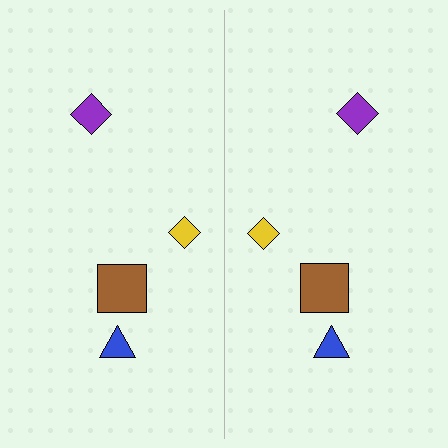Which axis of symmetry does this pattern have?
The pattern has a vertical axis of symmetry running through the center of the image.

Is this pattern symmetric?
Yes, this pattern has bilateral (reflection) symmetry.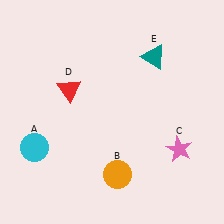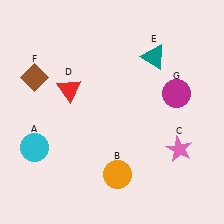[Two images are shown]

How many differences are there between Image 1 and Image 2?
There are 2 differences between the two images.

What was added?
A brown diamond (F), a magenta circle (G) were added in Image 2.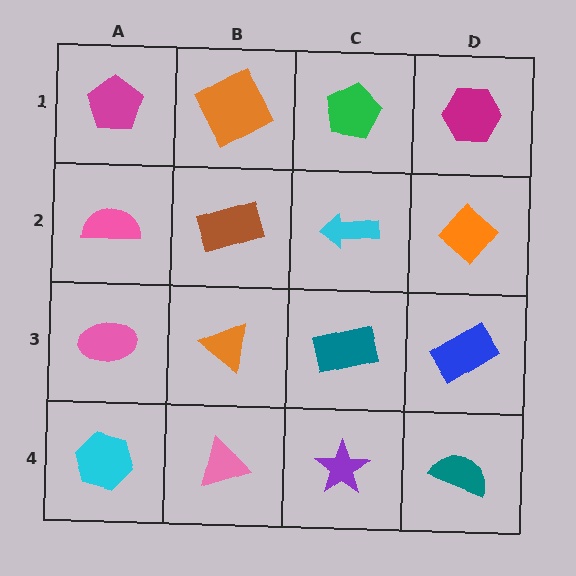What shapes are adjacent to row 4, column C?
A teal rectangle (row 3, column C), a pink triangle (row 4, column B), a teal semicircle (row 4, column D).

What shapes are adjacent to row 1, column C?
A cyan arrow (row 2, column C), an orange square (row 1, column B), a magenta hexagon (row 1, column D).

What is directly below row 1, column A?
A pink semicircle.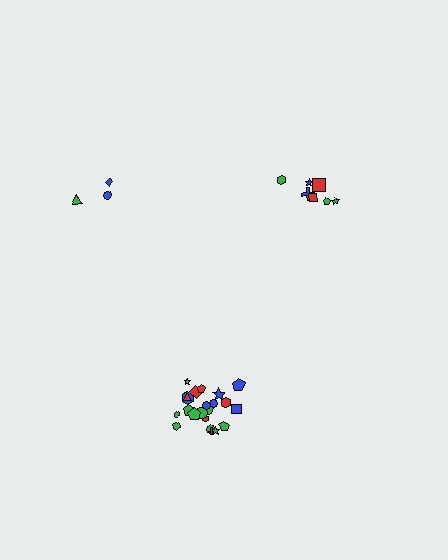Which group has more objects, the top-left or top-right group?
The top-right group.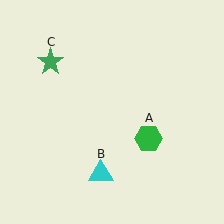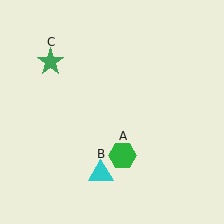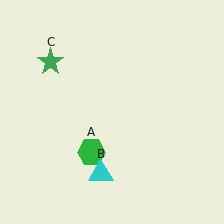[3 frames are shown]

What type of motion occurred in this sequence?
The green hexagon (object A) rotated clockwise around the center of the scene.